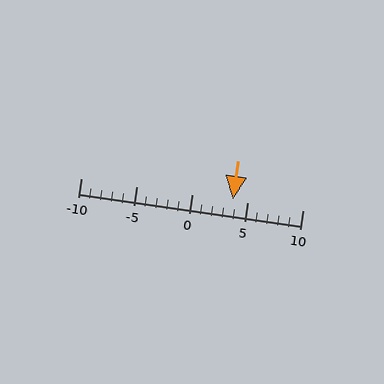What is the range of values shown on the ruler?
The ruler shows values from -10 to 10.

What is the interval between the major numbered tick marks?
The major tick marks are spaced 5 units apart.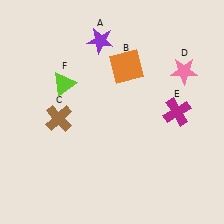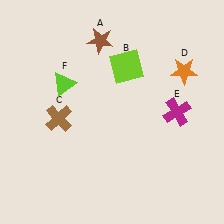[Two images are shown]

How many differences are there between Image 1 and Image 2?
There are 3 differences between the two images.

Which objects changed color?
A changed from purple to brown. B changed from orange to lime. D changed from pink to orange.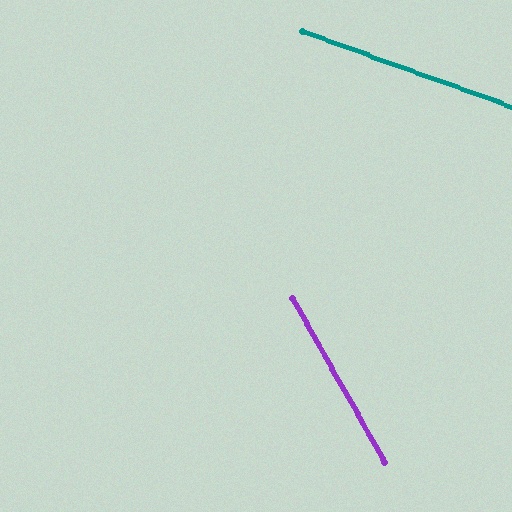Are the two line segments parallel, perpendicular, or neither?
Neither parallel nor perpendicular — they differ by about 41°.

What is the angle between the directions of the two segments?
Approximately 41 degrees.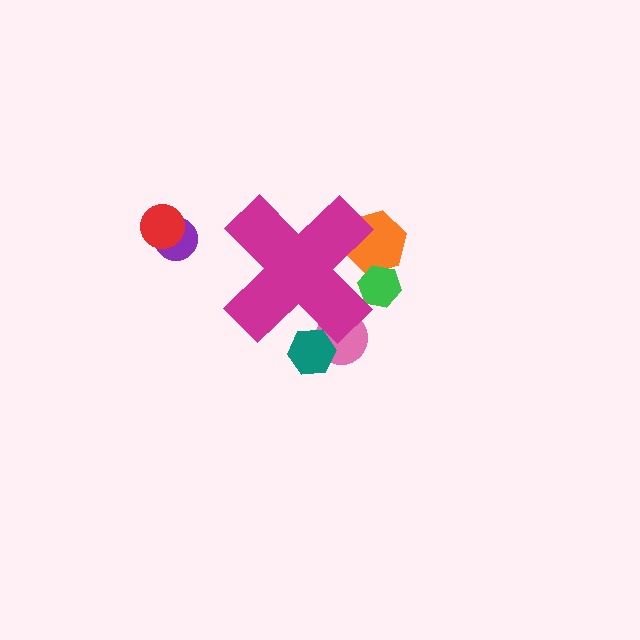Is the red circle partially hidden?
No, the red circle is fully visible.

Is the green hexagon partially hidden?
Yes, the green hexagon is partially hidden behind the magenta cross.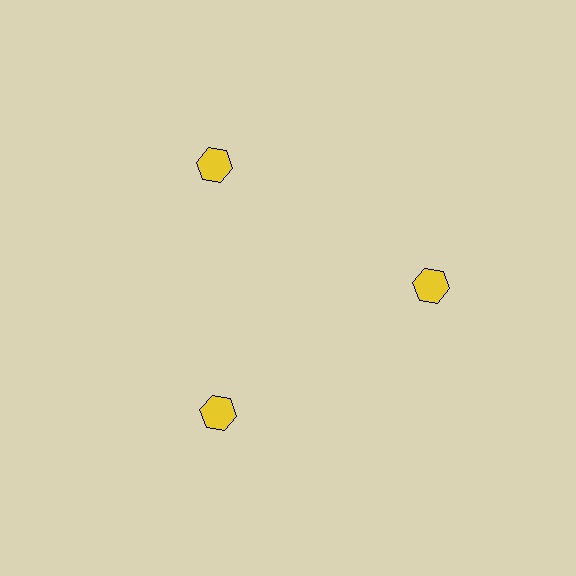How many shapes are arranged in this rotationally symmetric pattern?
There are 3 shapes, arranged in 3 groups of 1.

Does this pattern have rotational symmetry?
Yes, this pattern has 3-fold rotational symmetry. It looks the same after rotating 120 degrees around the center.